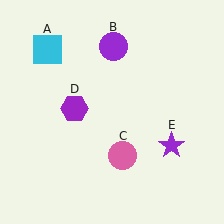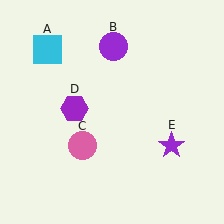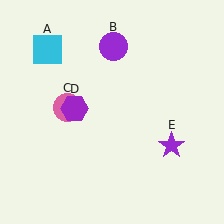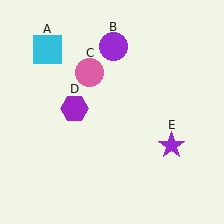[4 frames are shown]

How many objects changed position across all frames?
1 object changed position: pink circle (object C).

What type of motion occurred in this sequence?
The pink circle (object C) rotated clockwise around the center of the scene.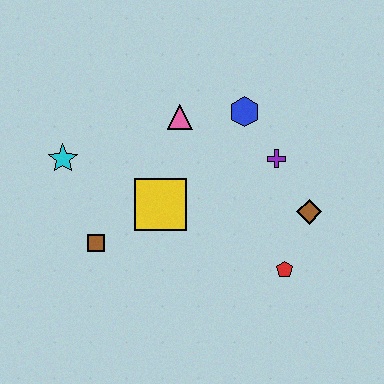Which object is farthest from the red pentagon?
The cyan star is farthest from the red pentagon.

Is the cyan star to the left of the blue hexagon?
Yes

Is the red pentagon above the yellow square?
No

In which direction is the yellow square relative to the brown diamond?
The yellow square is to the left of the brown diamond.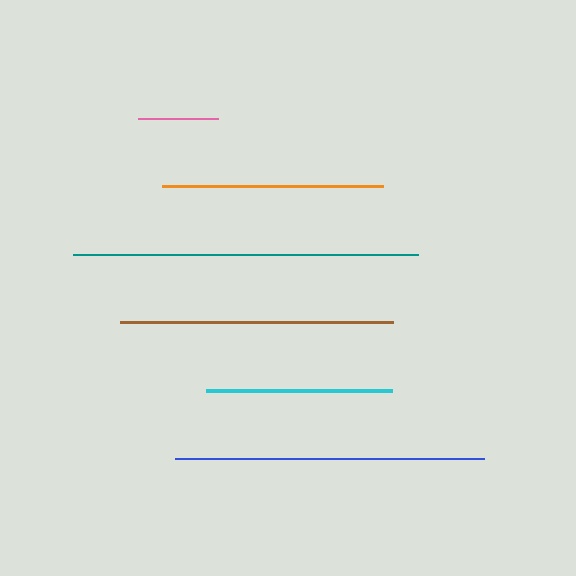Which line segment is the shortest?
The pink line is the shortest at approximately 80 pixels.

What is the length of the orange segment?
The orange segment is approximately 222 pixels long.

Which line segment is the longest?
The teal line is the longest at approximately 346 pixels.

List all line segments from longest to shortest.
From longest to shortest: teal, blue, brown, orange, cyan, pink.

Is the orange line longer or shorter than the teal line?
The teal line is longer than the orange line.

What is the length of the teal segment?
The teal segment is approximately 346 pixels long.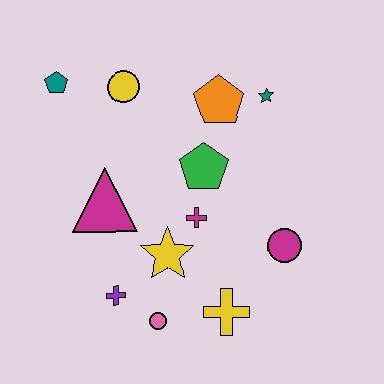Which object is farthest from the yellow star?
The teal pentagon is farthest from the yellow star.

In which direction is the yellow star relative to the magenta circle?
The yellow star is to the left of the magenta circle.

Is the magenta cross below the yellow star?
No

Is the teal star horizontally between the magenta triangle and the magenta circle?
Yes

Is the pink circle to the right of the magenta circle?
No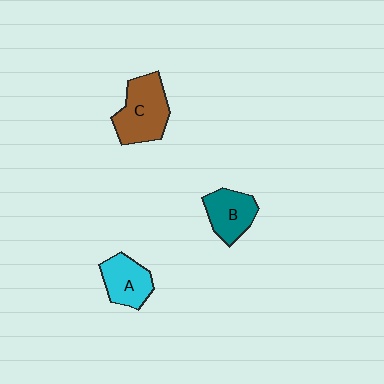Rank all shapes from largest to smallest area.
From largest to smallest: C (brown), B (teal), A (cyan).